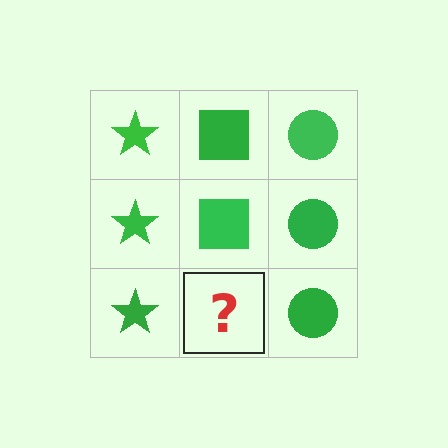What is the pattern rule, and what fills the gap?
The rule is that each column has a consistent shape. The gap should be filled with a green square.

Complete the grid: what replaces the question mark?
The question mark should be replaced with a green square.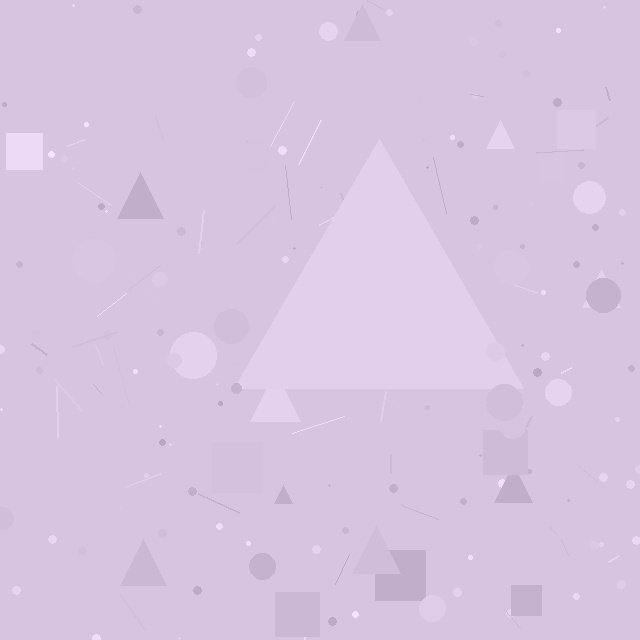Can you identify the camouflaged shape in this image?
The camouflaged shape is a triangle.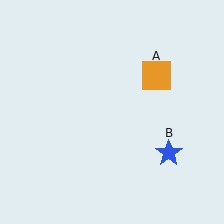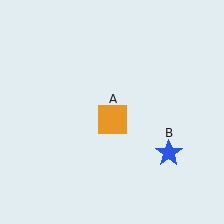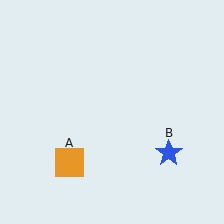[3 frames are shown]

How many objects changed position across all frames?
1 object changed position: orange square (object A).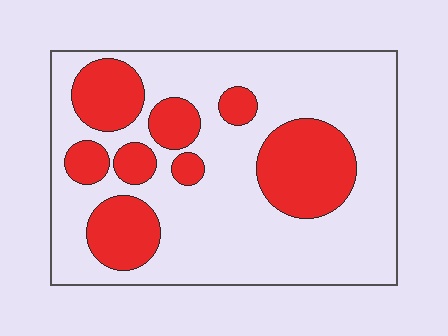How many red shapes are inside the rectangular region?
8.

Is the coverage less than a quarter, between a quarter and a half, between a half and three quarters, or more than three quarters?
Between a quarter and a half.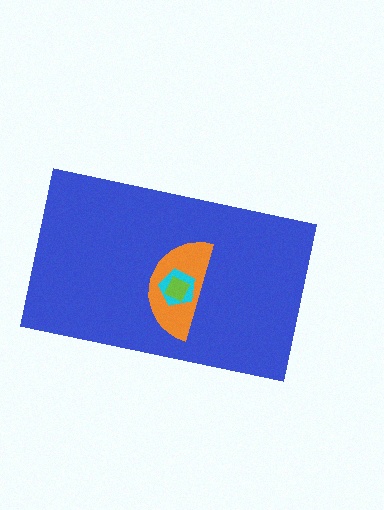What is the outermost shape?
The blue rectangle.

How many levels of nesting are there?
4.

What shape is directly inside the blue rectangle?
The orange semicircle.